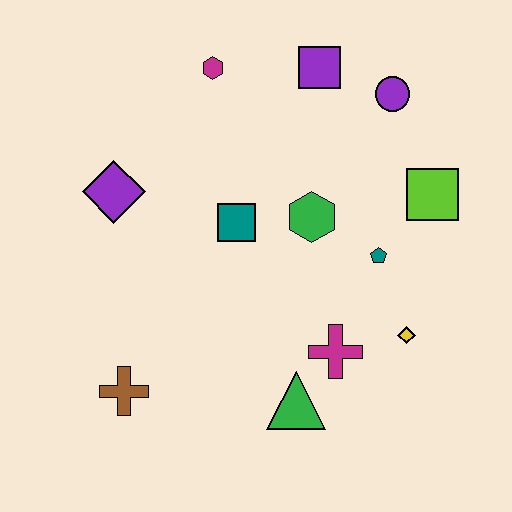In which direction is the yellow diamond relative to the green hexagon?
The yellow diamond is below the green hexagon.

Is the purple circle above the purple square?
No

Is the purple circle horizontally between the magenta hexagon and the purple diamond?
No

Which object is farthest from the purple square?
The brown cross is farthest from the purple square.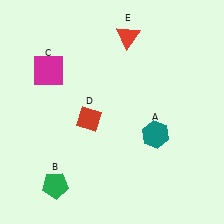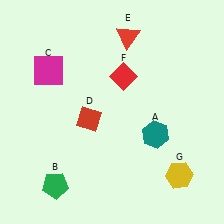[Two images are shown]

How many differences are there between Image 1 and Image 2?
There are 2 differences between the two images.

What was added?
A red diamond (F), a yellow hexagon (G) were added in Image 2.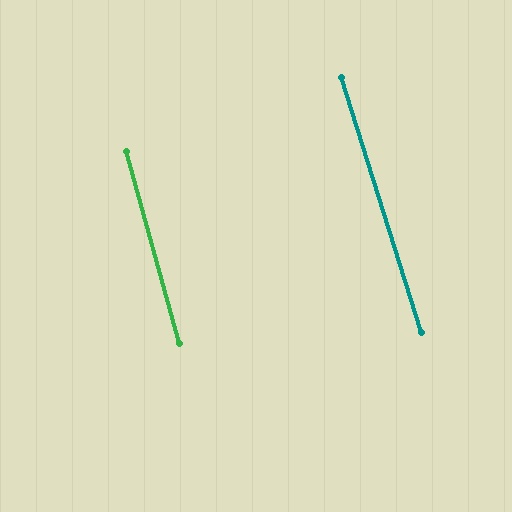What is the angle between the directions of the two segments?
Approximately 2 degrees.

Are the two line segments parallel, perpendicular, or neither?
Parallel — their directions differ by only 1.8°.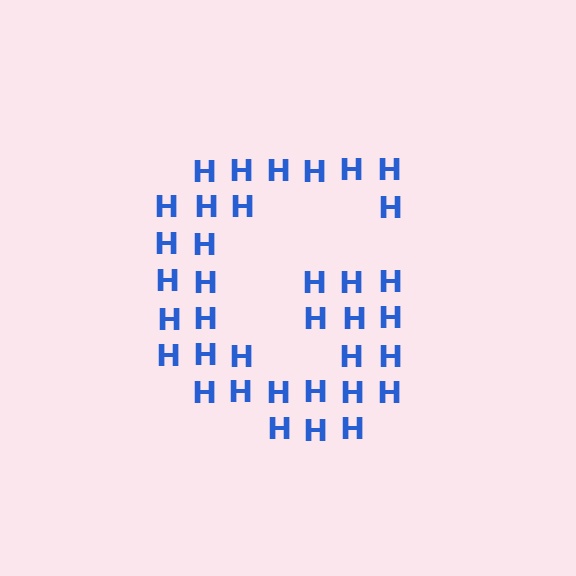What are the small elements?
The small elements are letter H's.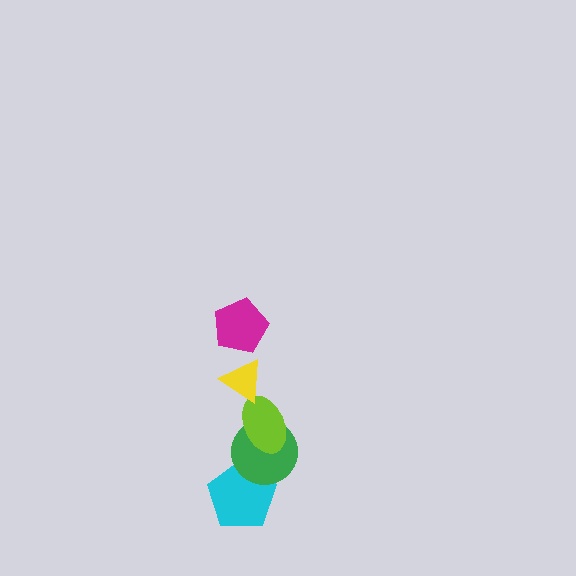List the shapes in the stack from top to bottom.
From top to bottom: the magenta pentagon, the yellow triangle, the lime ellipse, the green circle, the cyan pentagon.